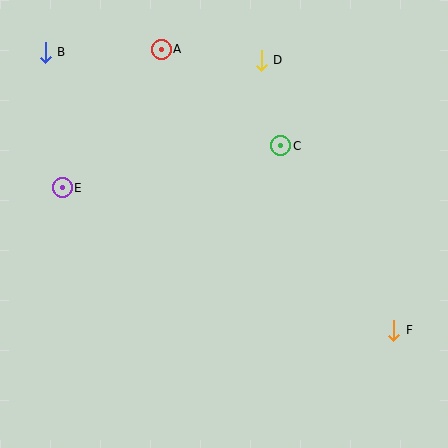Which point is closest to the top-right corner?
Point D is closest to the top-right corner.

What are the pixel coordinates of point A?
Point A is at (161, 49).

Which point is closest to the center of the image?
Point C at (281, 146) is closest to the center.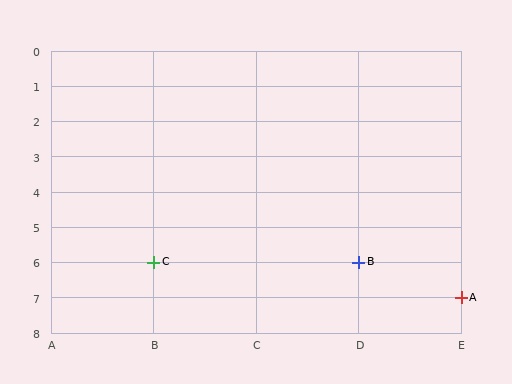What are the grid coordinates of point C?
Point C is at grid coordinates (B, 6).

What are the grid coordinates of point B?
Point B is at grid coordinates (D, 6).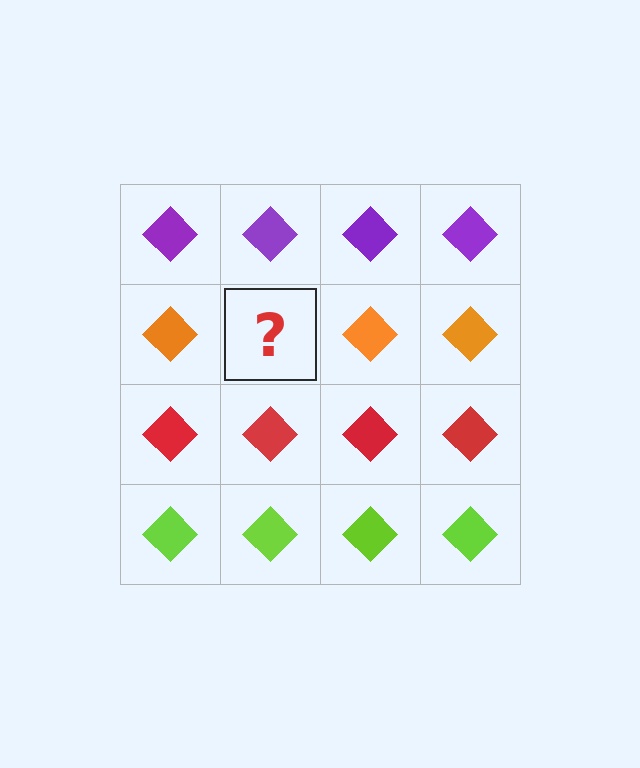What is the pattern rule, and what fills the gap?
The rule is that each row has a consistent color. The gap should be filled with an orange diamond.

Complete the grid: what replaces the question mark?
The question mark should be replaced with an orange diamond.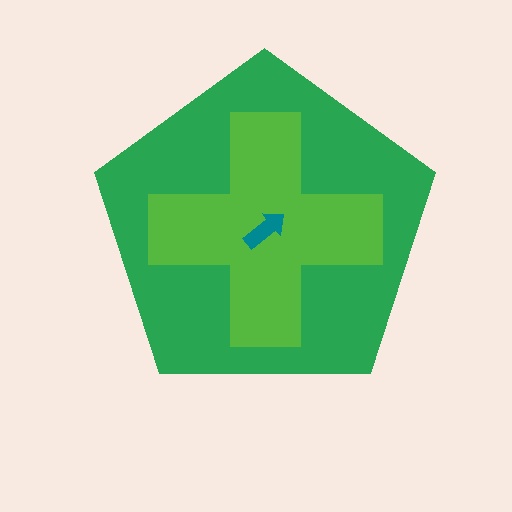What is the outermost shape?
The green pentagon.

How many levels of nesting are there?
3.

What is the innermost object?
The teal arrow.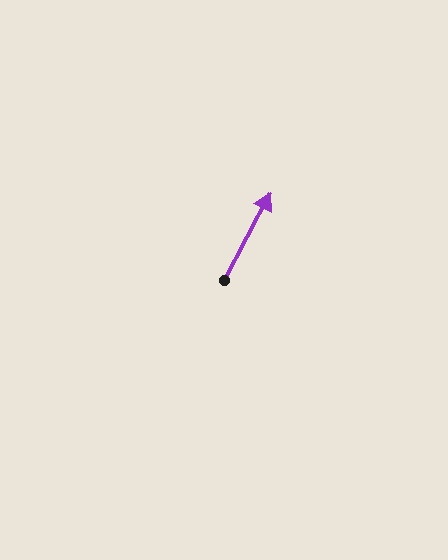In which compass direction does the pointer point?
Northeast.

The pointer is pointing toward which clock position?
Roughly 1 o'clock.